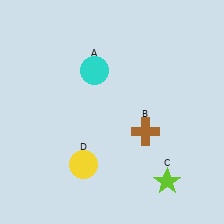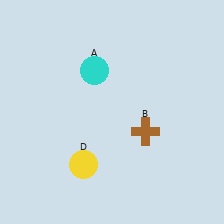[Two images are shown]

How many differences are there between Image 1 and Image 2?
There is 1 difference between the two images.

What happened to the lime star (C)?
The lime star (C) was removed in Image 2. It was in the bottom-right area of Image 1.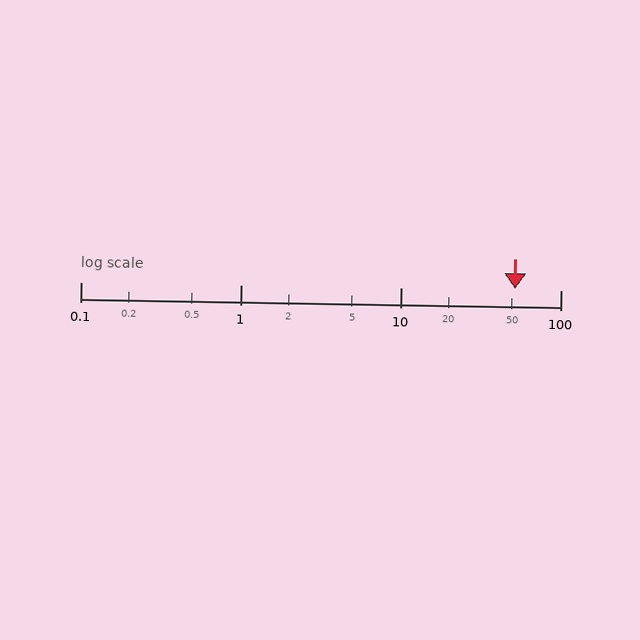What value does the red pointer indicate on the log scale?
The pointer indicates approximately 52.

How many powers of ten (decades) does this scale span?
The scale spans 3 decades, from 0.1 to 100.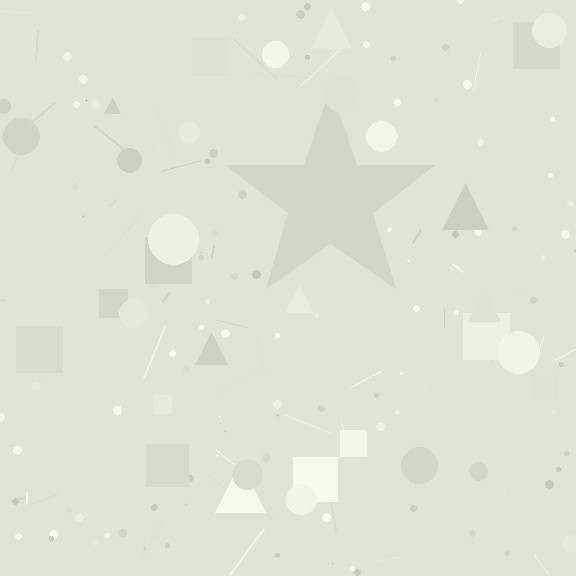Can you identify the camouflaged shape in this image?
The camouflaged shape is a star.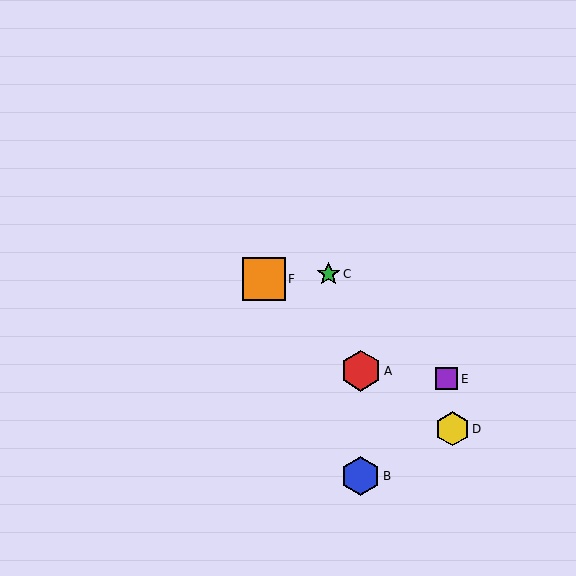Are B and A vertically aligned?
Yes, both are at x≈361.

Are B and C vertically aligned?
No, B is at x≈361 and C is at x≈328.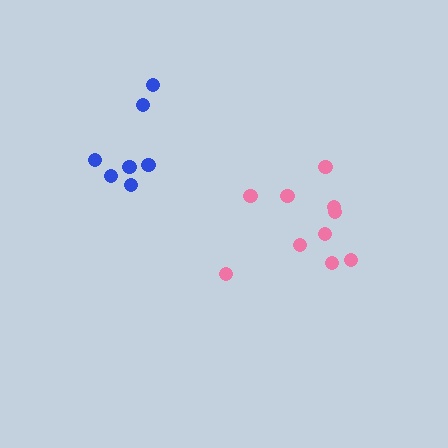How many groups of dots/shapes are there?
There are 2 groups.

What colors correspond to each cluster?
The clusters are colored: blue, pink.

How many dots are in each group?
Group 1: 7 dots, Group 2: 10 dots (17 total).